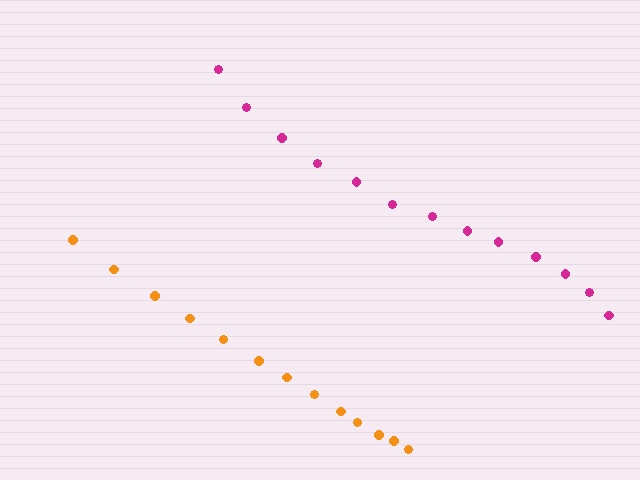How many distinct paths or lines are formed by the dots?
There are 2 distinct paths.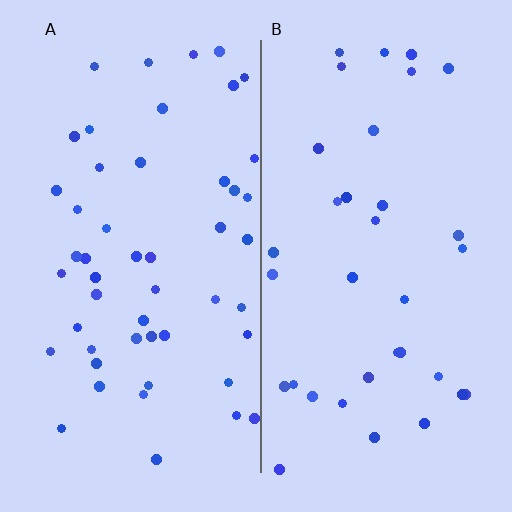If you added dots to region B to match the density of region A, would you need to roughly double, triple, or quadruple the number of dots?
Approximately double.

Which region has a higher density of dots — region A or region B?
A (the left).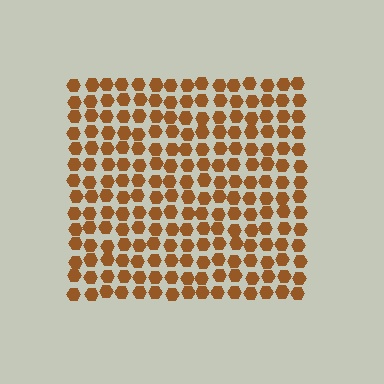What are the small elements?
The small elements are hexagons.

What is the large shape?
The large shape is a square.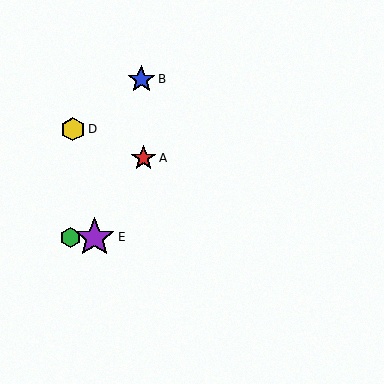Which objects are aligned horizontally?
Objects C, E are aligned horizontally.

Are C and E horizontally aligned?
Yes, both are at y≈237.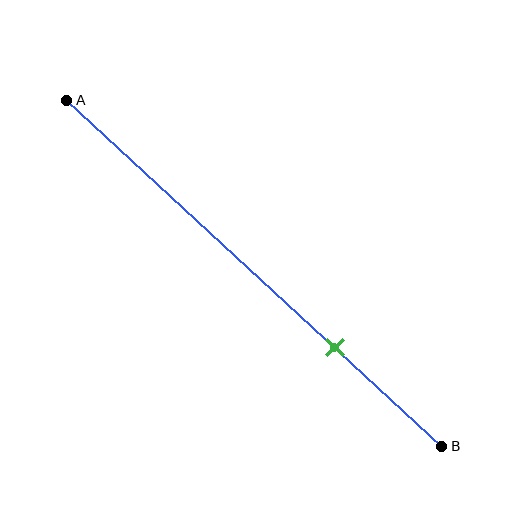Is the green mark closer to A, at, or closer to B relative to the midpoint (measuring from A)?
The green mark is closer to point B than the midpoint of segment AB.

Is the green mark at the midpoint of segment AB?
No, the mark is at about 70% from A, not at the 50% midpoint.